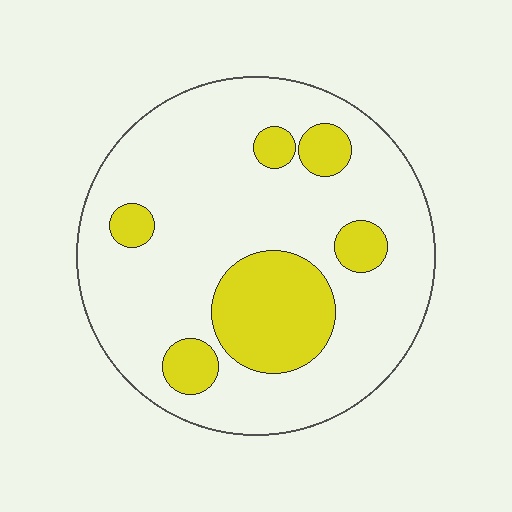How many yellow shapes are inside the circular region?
6.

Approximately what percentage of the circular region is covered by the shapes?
Approximately 20%.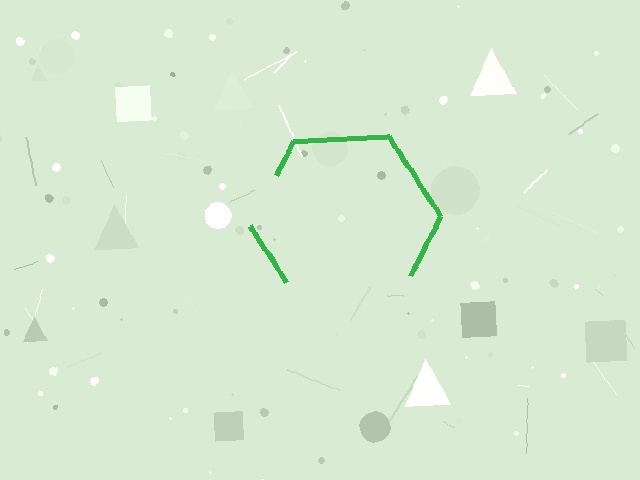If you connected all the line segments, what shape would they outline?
They would outline a hexagon.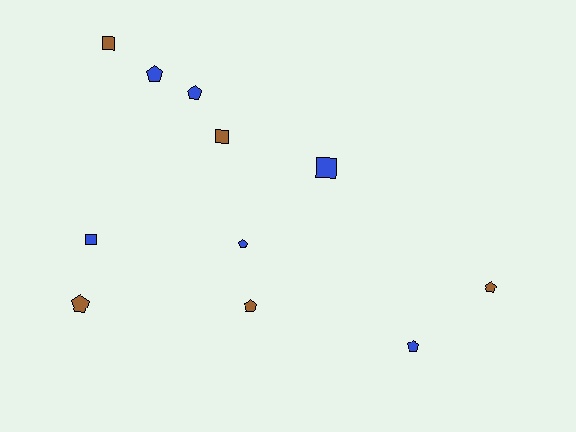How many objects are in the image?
There are 11 objects.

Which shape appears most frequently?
Pentagon, with 7 objects.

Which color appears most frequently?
Blue, with 6 objects.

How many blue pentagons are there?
There are 4 blue pentagons.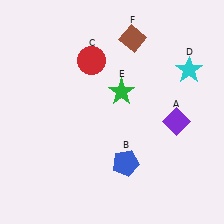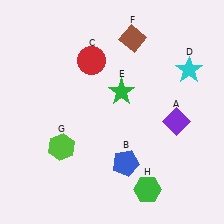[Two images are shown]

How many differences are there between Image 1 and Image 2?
There are 2 differences between the two images.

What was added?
A lime hexagon (G), a green hexagon (H) were added in Image 2.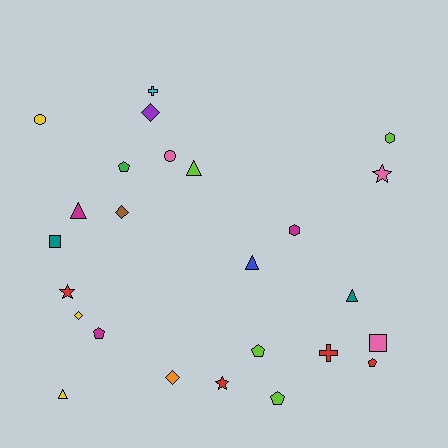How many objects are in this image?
There are 25 objects.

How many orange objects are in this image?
There is 1 orange object.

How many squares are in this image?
There are 2 squares.